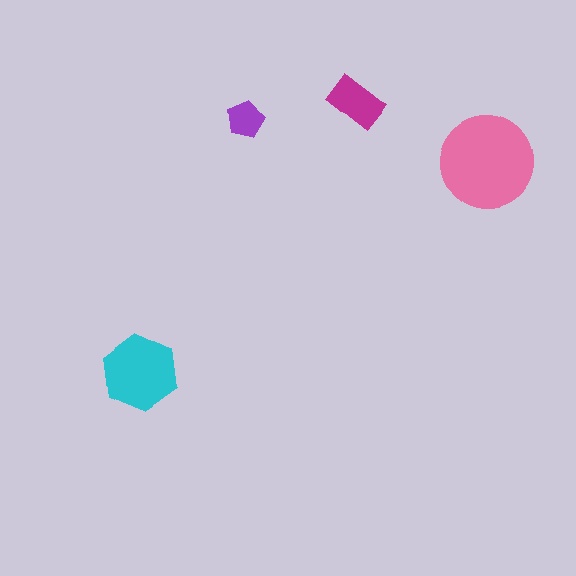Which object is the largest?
The pink circle.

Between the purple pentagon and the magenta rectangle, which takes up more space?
The magenta rectangle.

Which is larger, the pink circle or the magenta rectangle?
The pink circle.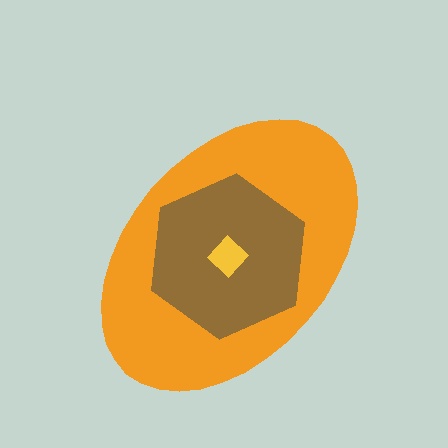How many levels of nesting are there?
3.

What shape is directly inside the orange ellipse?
The brown hexagon.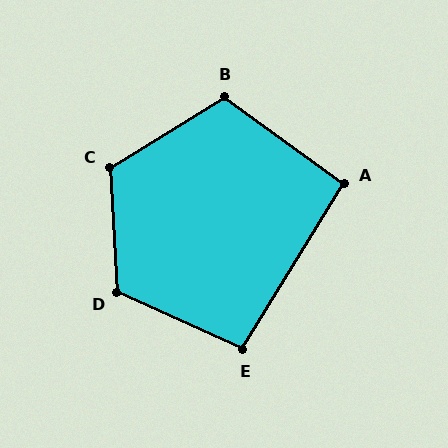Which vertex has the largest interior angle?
C, at approximately 118 degrees.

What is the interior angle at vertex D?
Approximately 118 degrees (obtuse).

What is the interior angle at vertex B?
Approximately 113 degrees (obtuse).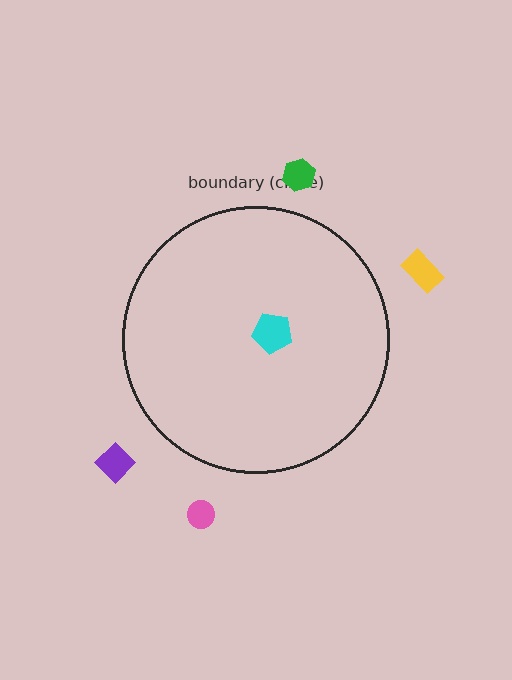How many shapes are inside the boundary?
1 inside, 4 outside.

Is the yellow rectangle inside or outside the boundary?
Outside.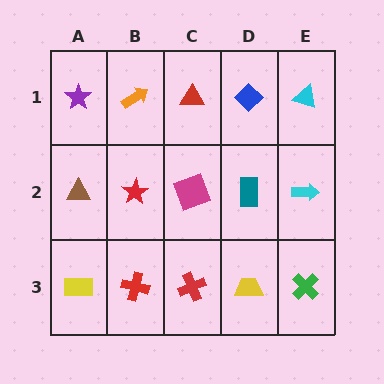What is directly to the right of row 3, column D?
A green cross.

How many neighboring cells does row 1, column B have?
3.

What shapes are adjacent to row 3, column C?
A magenta square (row 2, column C), a red cross (row 3, column B), a yellow trapezoid (row 3, column D).